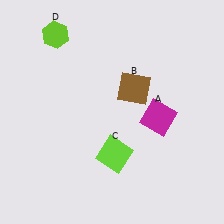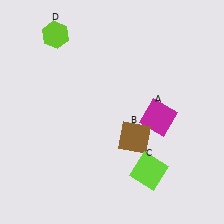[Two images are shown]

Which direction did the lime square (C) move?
The lime square (C) moved right.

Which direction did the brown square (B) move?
The brown square (B) moved down.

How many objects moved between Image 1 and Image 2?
2 objects moved between the two images.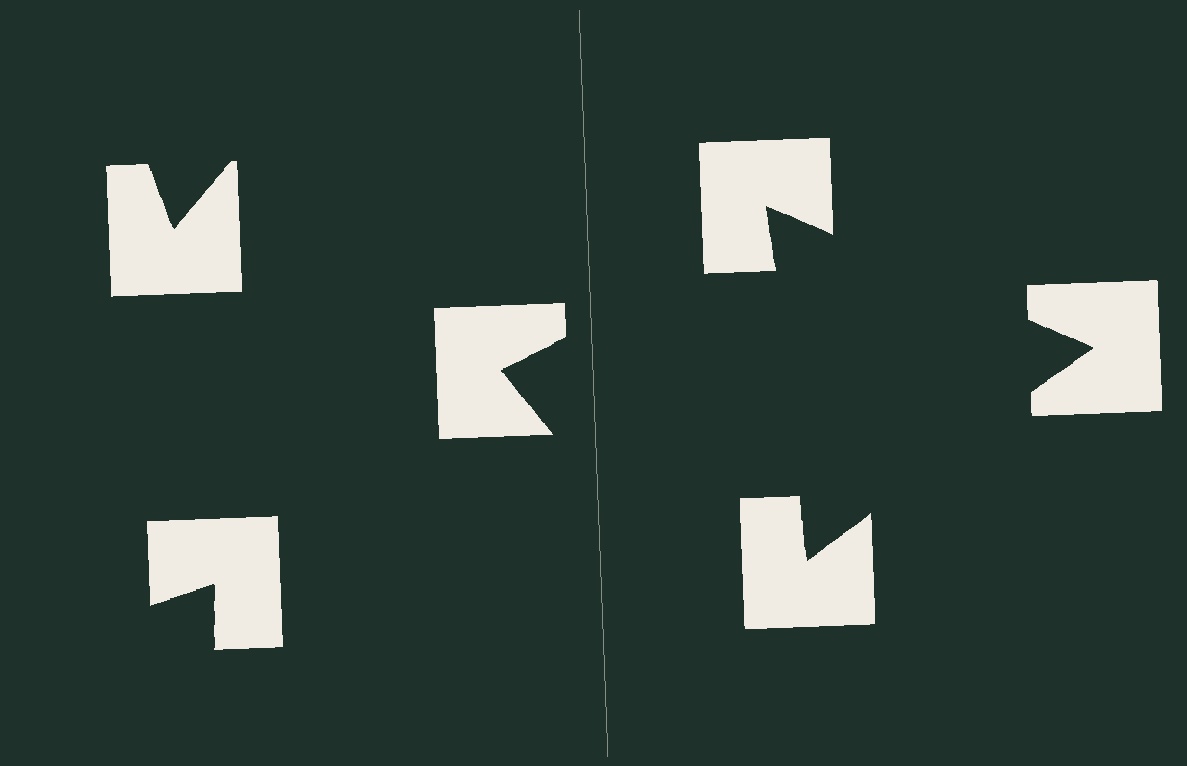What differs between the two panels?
The notched squares are positioned identically on both sides; only the wedge orientations differ. On the right they align to a triangle; on the left they are misaligned.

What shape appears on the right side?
An illusory triangle.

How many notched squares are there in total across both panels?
6 — 3 on each side.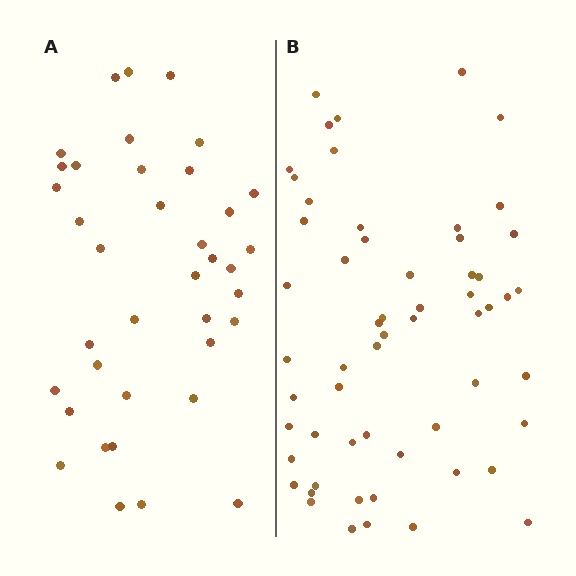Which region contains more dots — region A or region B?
Region B (the right region) has more dots.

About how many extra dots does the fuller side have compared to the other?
Region B has approximately 20 more dots than region A.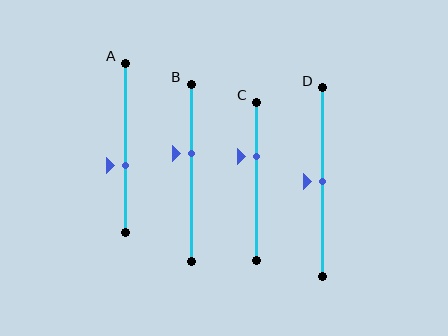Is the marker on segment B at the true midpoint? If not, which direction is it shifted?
No, the marker on segment B is shifted upward by about 11% of the segment length.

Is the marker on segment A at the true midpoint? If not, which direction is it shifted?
No, the marker on segment A is shifted downward by about 10% of the segment length.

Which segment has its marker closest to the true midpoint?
Segment D has its marker closest to the true midpoint.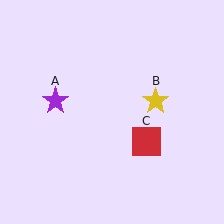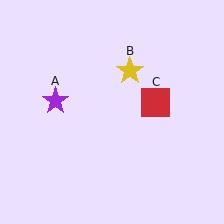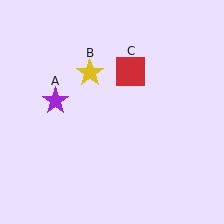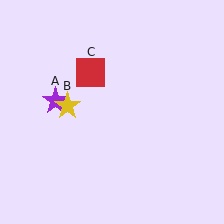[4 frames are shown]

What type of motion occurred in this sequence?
The yellow star (object B), red square (object C) rotated counterclockwise around the center of the scene.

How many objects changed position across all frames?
2 objects changed position: yellow star (object B), red square (object C).